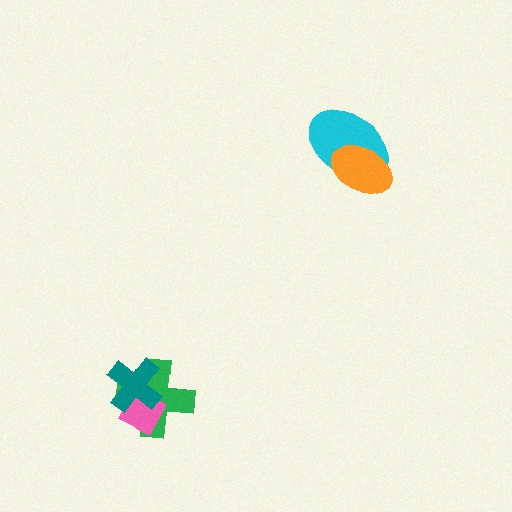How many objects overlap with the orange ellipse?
1 object overlaps with the orange ellipse.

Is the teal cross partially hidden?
No, no other shape covers it.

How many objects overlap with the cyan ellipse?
1 object overlaps with the cyan ellipse.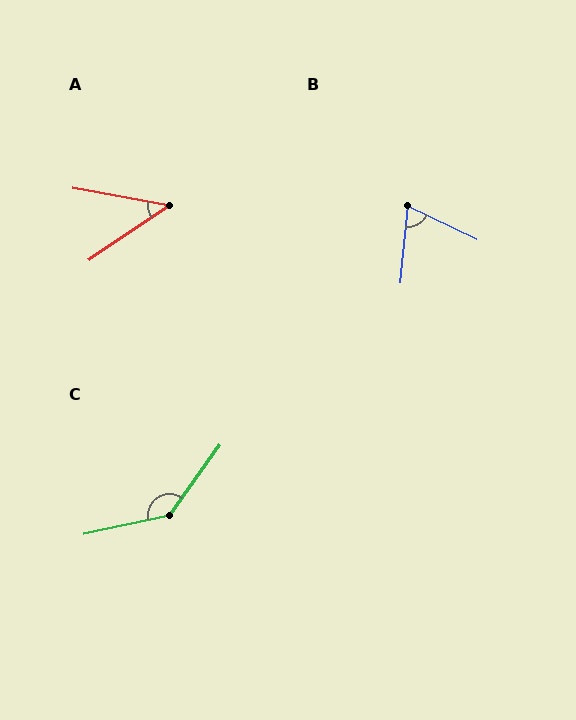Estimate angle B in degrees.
Approximately 70 degrees.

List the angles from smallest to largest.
A (44°), B (70°), C (138°).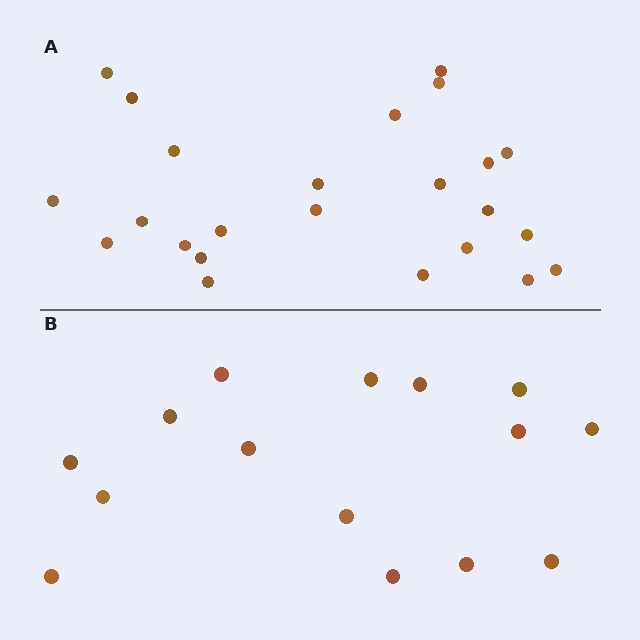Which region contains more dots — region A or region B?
Region A (the top region) has more dots.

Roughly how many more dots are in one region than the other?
Region A has roughly 8 or so more dots than region B.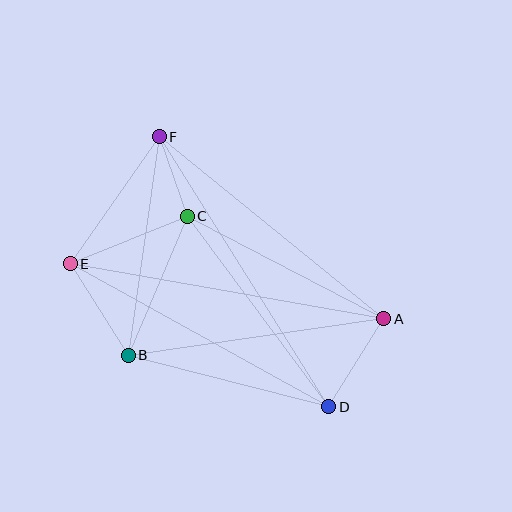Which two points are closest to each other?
Points C and F are closest to each other.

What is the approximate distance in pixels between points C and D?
The distance between C and D is approximately 237 pixels.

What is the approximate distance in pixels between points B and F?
The distance between B and F is approximately 221 pixels.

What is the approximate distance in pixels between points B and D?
The distance between B and D is approximately 207 pixels.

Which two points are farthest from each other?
Points D and F are farthest from each other.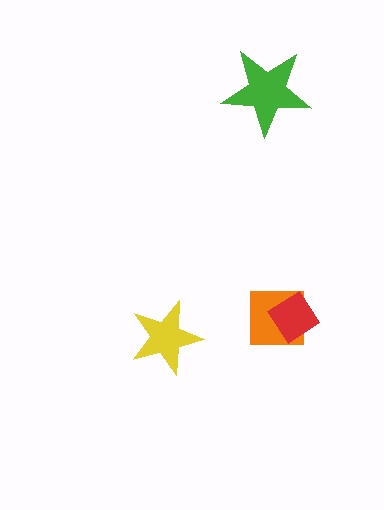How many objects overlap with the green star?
0 objects overlap with the green star.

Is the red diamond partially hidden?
No, no other shape covers it.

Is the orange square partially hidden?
Yes, it is partially covered by another shape.